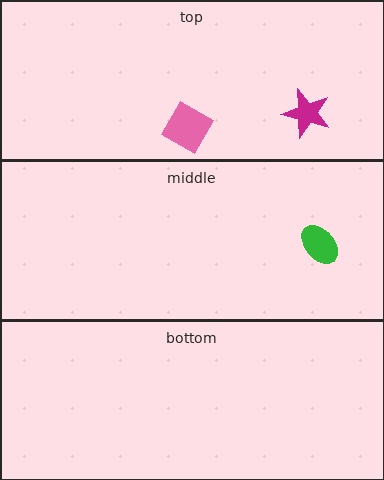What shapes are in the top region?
The magenta star, the pink diamond.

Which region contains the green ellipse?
The middle region.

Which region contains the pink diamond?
The top region.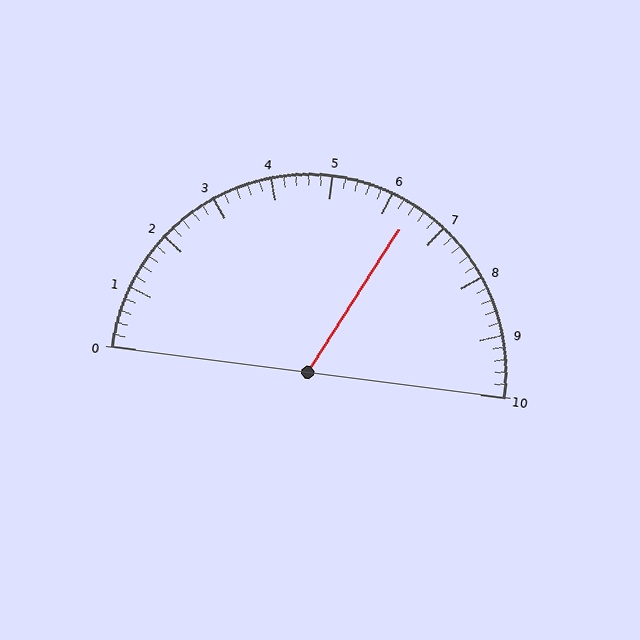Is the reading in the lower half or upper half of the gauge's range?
The reading is in the upper half of the range (0 to 10).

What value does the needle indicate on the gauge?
The needle indicates approximately 6.4.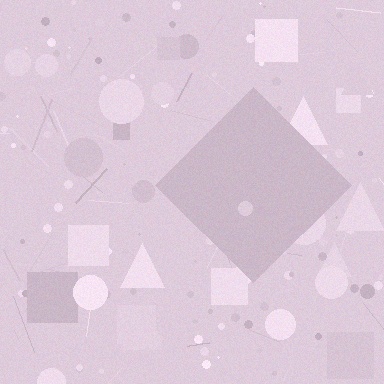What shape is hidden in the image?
A diamond is hidden in the image.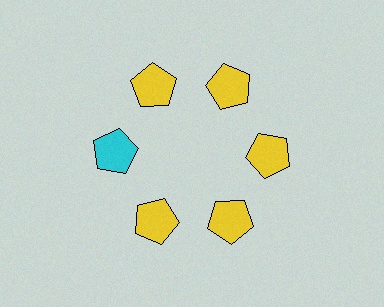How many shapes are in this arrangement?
There are 6 shapes arranged in a ring pattern.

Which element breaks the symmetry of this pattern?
The cyan pentagon at roughly the 9 o'clock position breaks the symmetry. All other shapes are yellow pentagons.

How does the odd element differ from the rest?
It has a different color: cyan instead of yellow.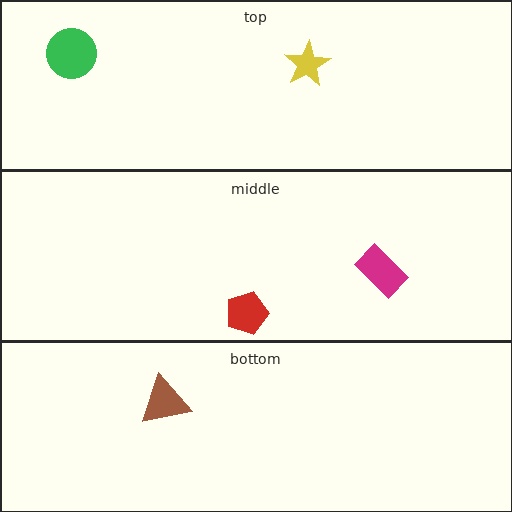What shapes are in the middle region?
The magenta rectangle, the red pentagon.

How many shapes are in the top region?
2.